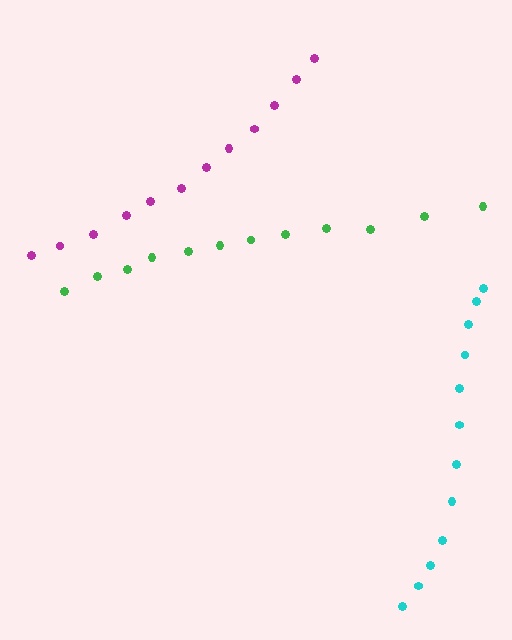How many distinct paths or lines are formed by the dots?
There are 3 distinct paths.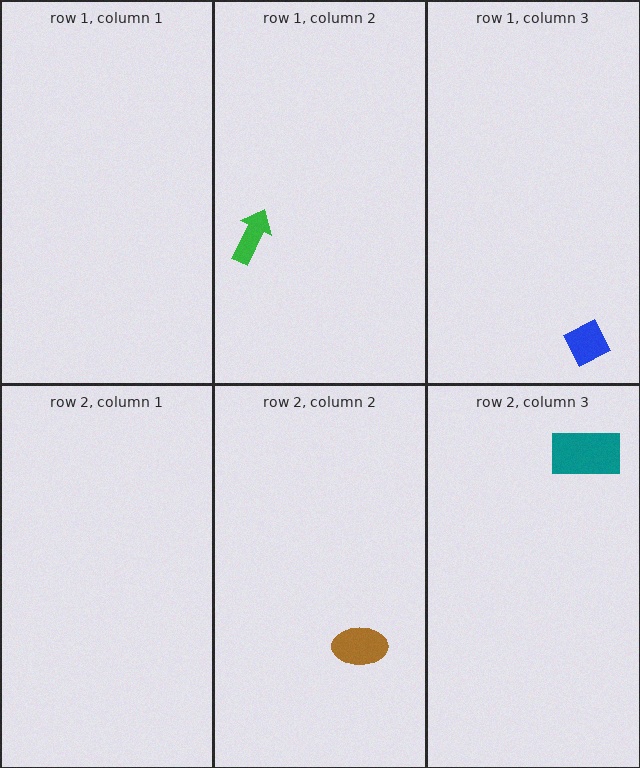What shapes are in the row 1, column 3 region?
The blue diamond.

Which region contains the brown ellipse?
The row 2, column 2 region.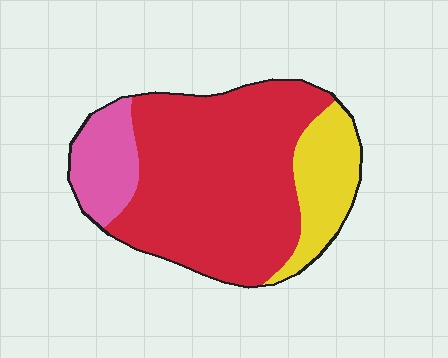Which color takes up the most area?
Red, at roughly 70%.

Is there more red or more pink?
Red.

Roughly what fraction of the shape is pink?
Pink takes up about one eighth (1/8) of the shape.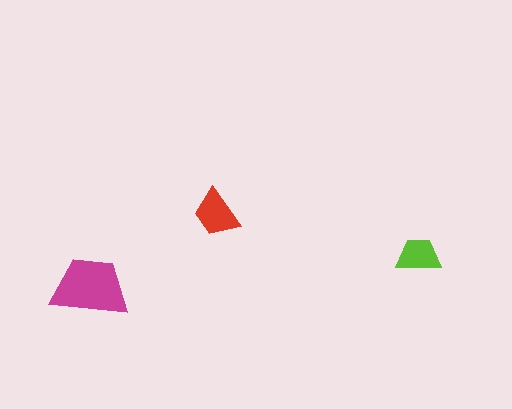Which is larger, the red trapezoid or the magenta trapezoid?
The magenta one.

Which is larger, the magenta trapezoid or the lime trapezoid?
The magenta one.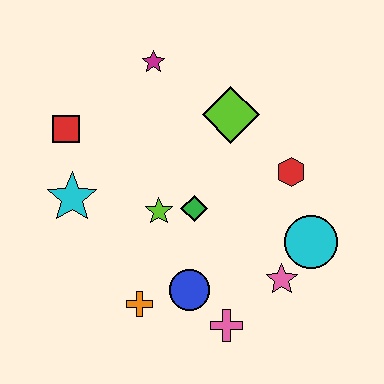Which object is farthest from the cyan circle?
The red square is farthest from the cyan circle.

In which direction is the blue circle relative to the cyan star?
The blue circle is to the right of the cyan star.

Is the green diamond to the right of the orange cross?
Yes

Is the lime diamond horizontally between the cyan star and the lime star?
No